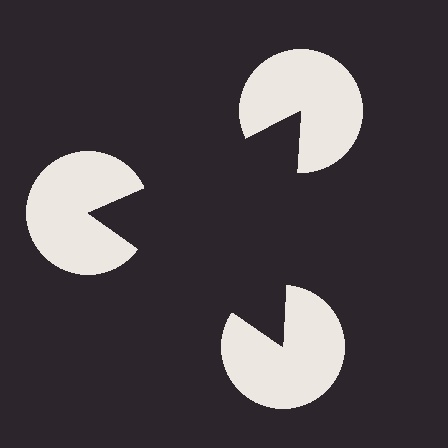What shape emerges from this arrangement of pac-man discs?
An illusory triangle — its edges are inferred from the aligned wedge cuts in the pac-man discs, not physically drawn.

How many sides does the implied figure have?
3 sides.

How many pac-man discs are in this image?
There are 3 — one at each vertex of the illusory triangle.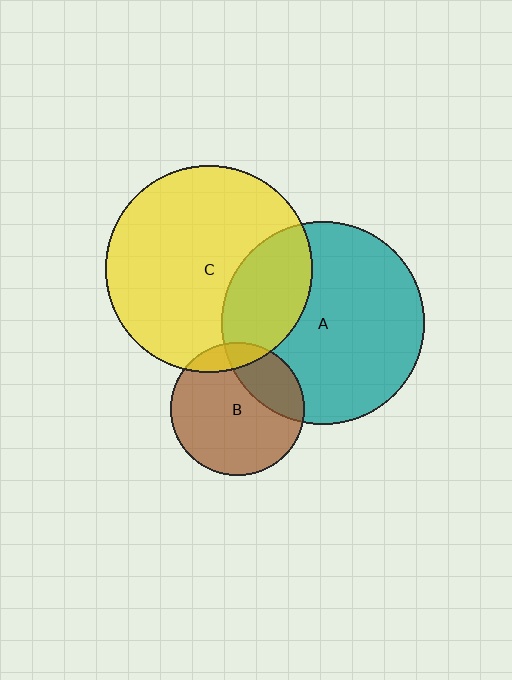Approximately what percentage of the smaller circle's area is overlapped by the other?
Approximately 25%.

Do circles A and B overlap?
Yes.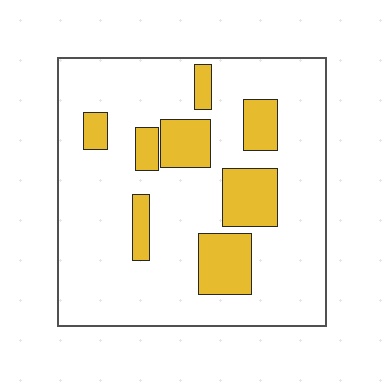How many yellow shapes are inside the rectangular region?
8.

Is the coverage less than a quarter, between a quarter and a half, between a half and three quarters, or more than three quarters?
Less than a quarter.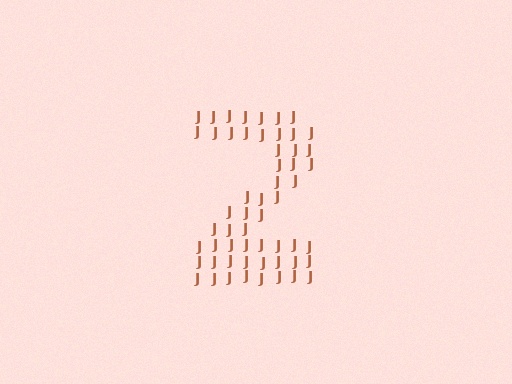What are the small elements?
The small elements are letter J's.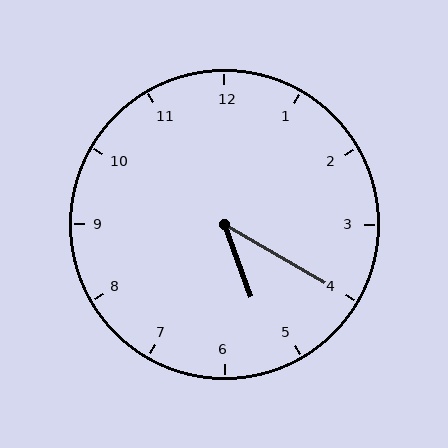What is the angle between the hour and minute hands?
Approximately 40 degrees.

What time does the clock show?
5:20.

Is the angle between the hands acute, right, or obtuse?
It is acute.